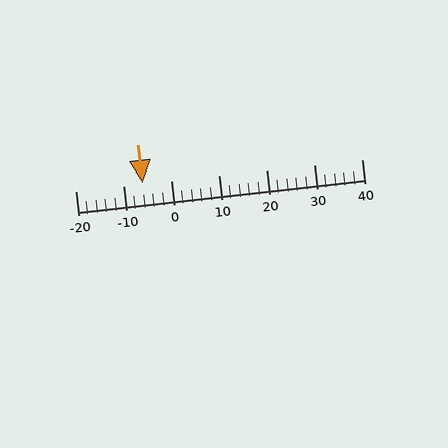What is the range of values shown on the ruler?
The ruler shows values from -20 to 40.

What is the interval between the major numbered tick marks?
The major tick marks are spaced 10 units apart.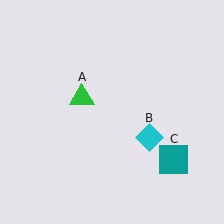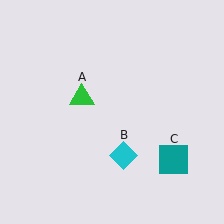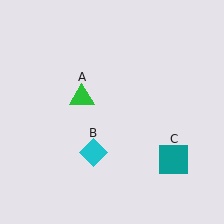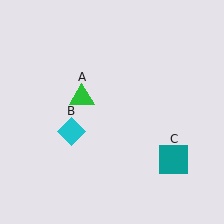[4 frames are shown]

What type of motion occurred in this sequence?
The cyan diamond (object B) rotated clockwise around the center of the scene.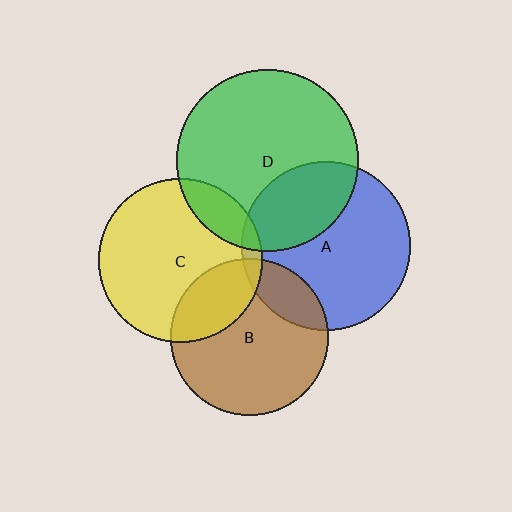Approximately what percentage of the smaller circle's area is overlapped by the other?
Approximately 20%.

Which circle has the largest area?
Circle D (green).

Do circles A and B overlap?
Yes.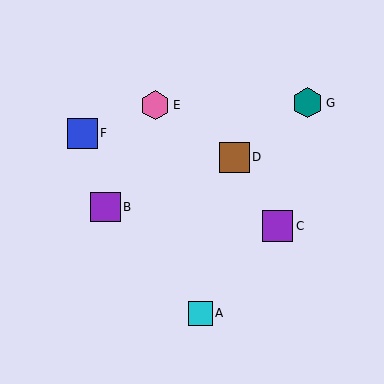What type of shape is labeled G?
Shape G is a teal hexagon.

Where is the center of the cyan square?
The center of the cyan square is at (200, 313).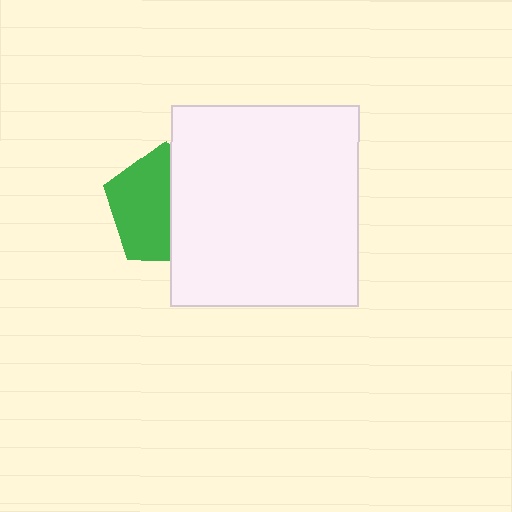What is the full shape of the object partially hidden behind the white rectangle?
The partially hidden object is a green pentagon.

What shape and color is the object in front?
The object in front is a white rectangle.